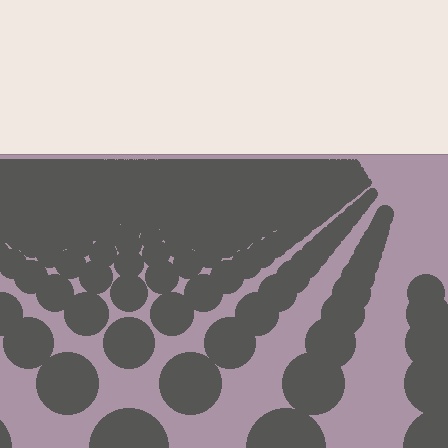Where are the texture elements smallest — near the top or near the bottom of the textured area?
Near the top.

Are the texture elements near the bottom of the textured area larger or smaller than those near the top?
Larger. Near the bottom, elements are closer to the viewer and appear at a bigger on-screen size.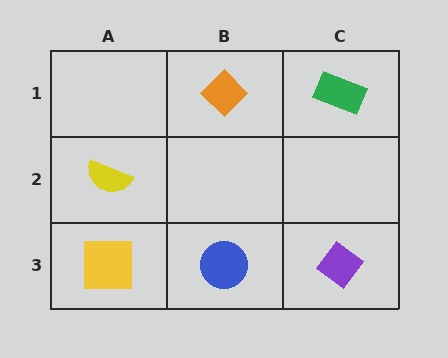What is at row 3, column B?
A blue circle.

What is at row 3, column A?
A yellow square.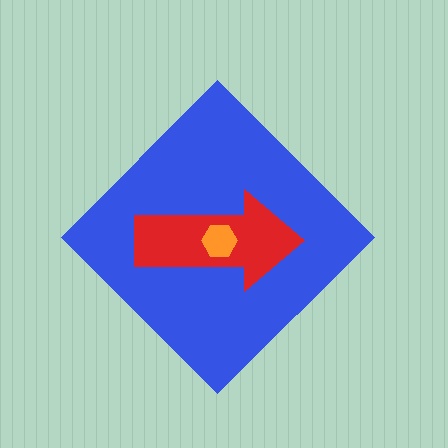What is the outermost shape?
The blue diamond.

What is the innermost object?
The orange hexagon.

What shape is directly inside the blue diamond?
The red arrow.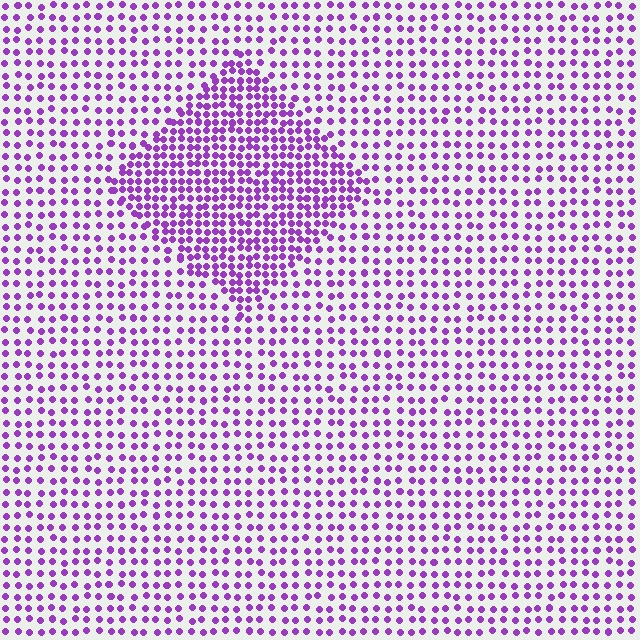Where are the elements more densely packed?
The elements are more densely packed inside the diamond boundary.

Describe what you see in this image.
The image contains small purple elements arranged at two different densities. A diamond-shaped region is visible where the elements are more densely packed than the surrounding area.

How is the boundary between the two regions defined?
The boundary is defined by a change in element density (approximately 1.9x ratio). All elements are the same color, size, and shape.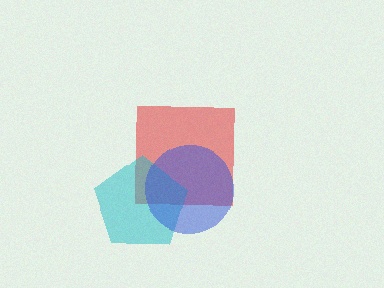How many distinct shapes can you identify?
There are 3 distinct shapes: a red square, a cyan pentagon, a blue circle.